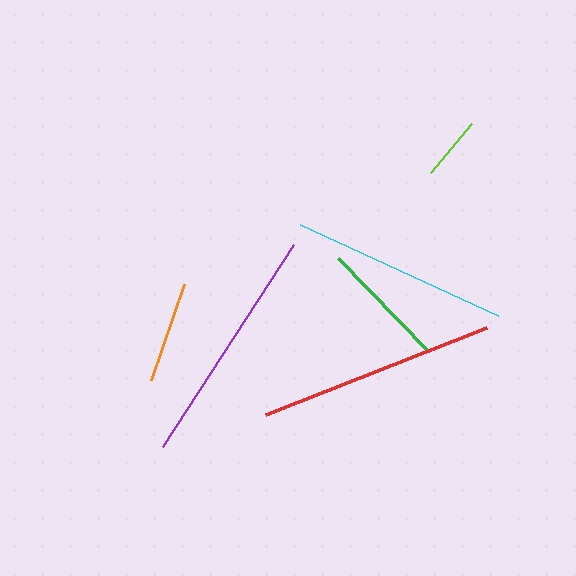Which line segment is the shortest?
The lime line is the shortest at approximately 64 pixels.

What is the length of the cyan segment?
The cyan segment is approximately 218 pixels long.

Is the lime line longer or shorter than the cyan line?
The cyan line is longer than the lime line.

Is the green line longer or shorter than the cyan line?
The cyan line is longer than the green line.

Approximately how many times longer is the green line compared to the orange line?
The green line is approximately 1.3 times the length of the orange line.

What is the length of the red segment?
The red segment is approximately 238 pixels long.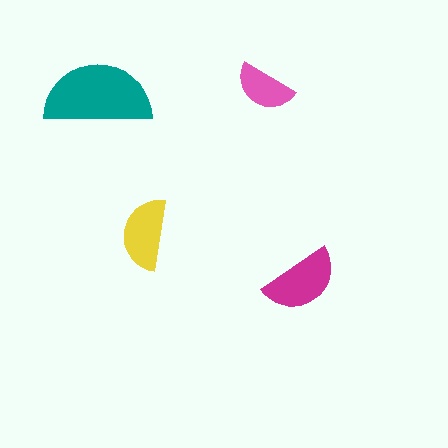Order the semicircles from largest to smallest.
the teal one, the magenta one, the yellow one, the pink one.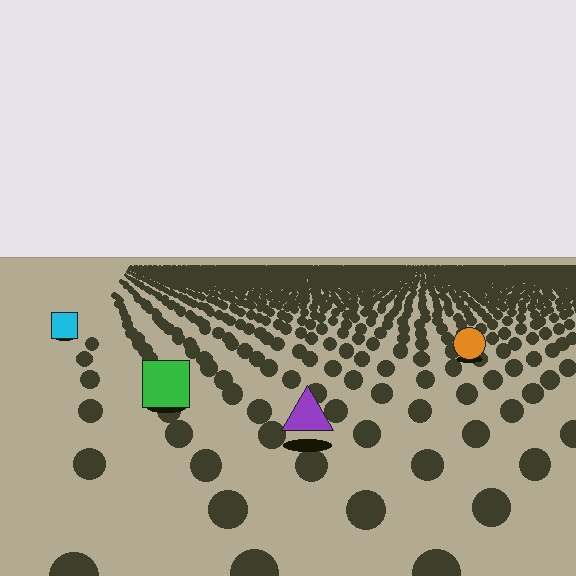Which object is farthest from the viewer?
The cyan square is farthest from the viewer. It appears smaller and the ground texture around it is denser.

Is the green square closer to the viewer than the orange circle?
Yes. The green square is closer — you can tell from the texture gradient: the ground texture is coarser near it.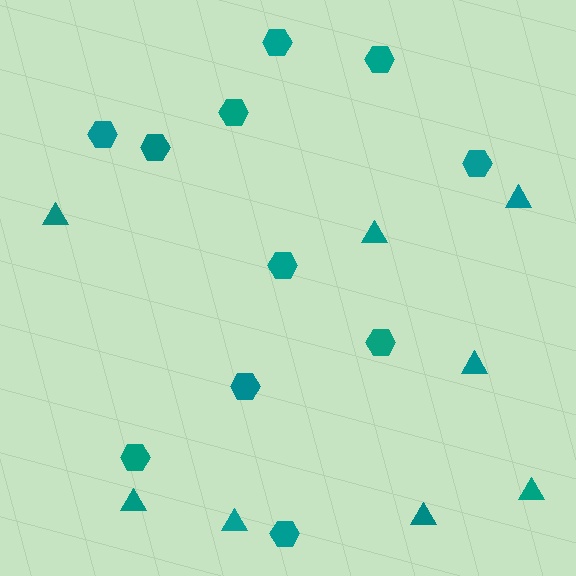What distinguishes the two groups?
There are 2 groups: one group of hexagons (11) and one group of triangles (8).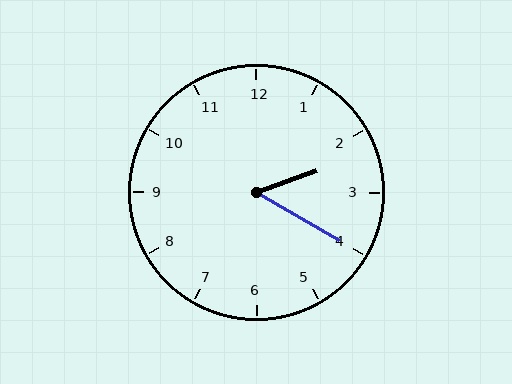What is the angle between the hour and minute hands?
Approximately 50 degrees.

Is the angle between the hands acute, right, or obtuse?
It is acute.